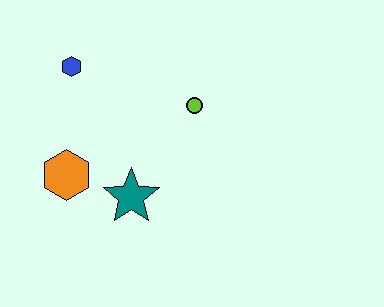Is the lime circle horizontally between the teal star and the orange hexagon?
No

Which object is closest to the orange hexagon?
The teal star is closest to the orange hexagon.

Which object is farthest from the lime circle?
The orange hexagon is farthest from the lime circle.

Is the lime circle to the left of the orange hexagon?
No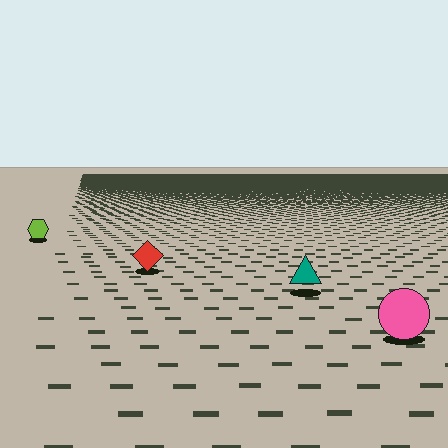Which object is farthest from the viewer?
The lime hexagon is farthest from the viewer. It appears smaller and the ground texture around it is denser.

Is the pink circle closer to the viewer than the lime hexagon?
Yes. The pink circle is closer — you can tell from the texture gradient: the ground texture is coarser near it.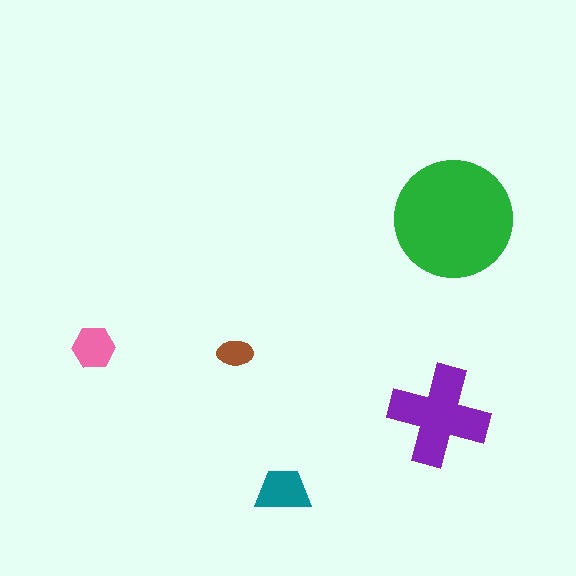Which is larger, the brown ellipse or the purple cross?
The purple cross.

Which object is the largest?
The green circle.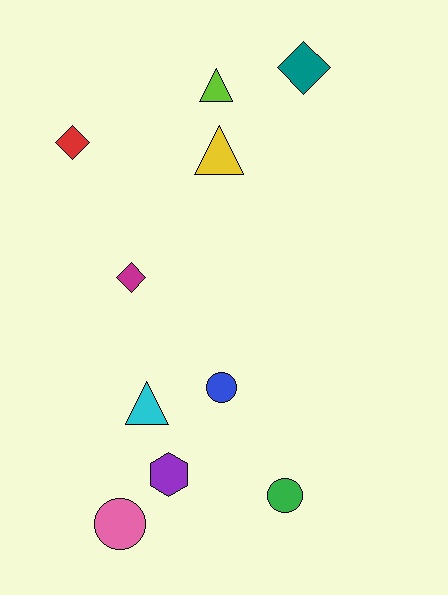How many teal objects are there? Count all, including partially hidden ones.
There is 1 teal object.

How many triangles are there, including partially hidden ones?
There are 3 triangles.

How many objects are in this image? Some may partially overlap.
There are 10 objects.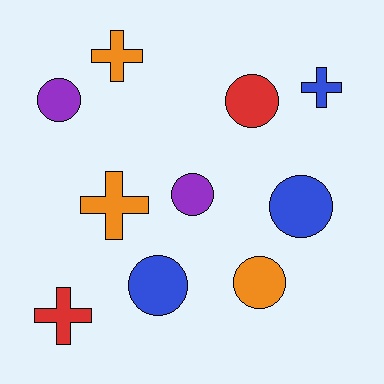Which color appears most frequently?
Blue, with 3 objects.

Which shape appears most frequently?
Circle, with 6 objects.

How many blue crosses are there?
There is 1 blue cross.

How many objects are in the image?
There are 10 objects.